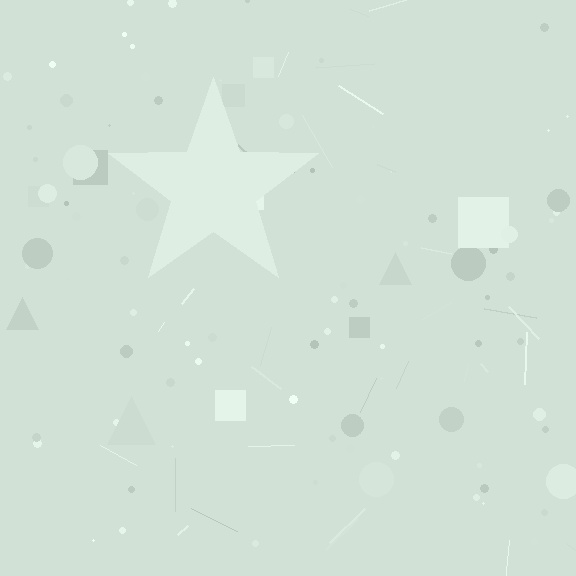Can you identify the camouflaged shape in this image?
The camouflaged shape is a star.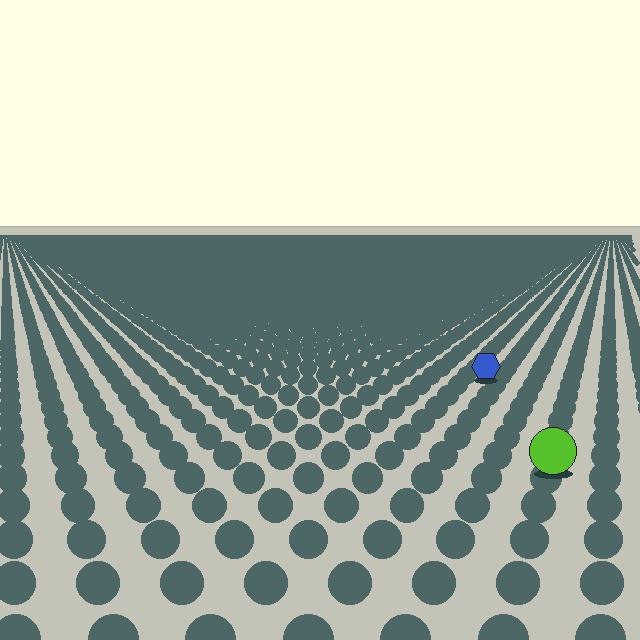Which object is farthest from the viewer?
The blue hexagon is farthest from the viewer. It appears smaller and the ground texture around it is denser.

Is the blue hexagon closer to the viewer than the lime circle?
No. The lime circle is closer — you can tell from the texture gradient: the ground texture is coarser near it.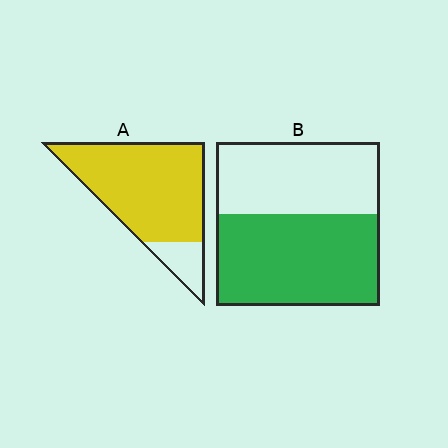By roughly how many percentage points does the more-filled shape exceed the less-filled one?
By roughly 30 percentage points (A over B).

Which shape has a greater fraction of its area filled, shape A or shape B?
Shape A.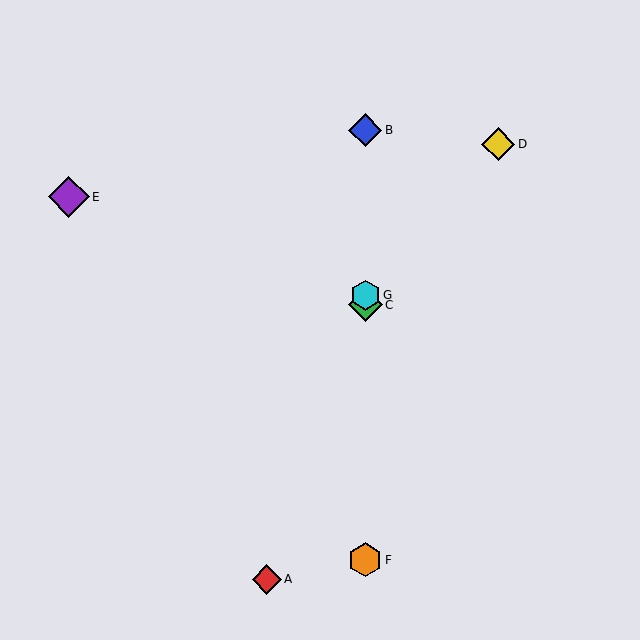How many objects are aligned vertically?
4 objects (B, C, F, G) are aligned vertically.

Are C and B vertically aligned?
Yes, both are at x≈365.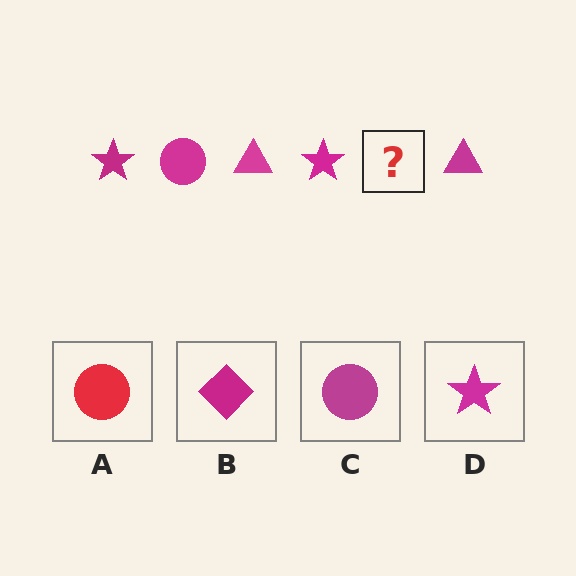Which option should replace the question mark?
Option C.